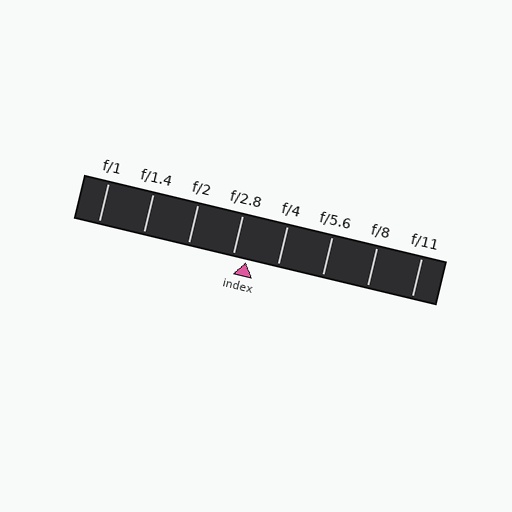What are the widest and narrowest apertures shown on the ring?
The widest aperture shown is f/1 and the narrowest is f/11.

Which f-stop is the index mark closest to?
The index mark is closest to f/2.8.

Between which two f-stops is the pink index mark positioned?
The index mark is between f/2.8 and f/4.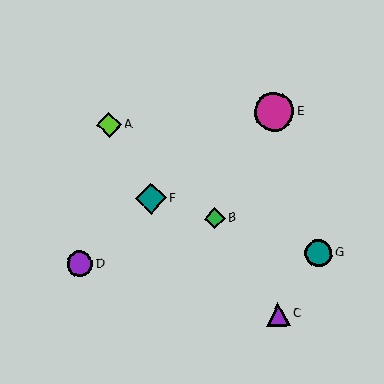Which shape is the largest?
The magenta circle (labeled E) is the largest.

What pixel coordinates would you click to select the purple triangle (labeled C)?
Click at (278, 314) to select the purple triangle C.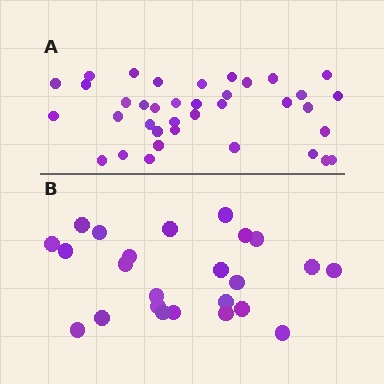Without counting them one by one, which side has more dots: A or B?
Region A (the top region) has more dots.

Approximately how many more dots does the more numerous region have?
Region A has approximately 15 more dots than region B.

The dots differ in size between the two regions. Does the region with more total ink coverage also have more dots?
No. Region B has more total ink coverage because its dots are larger, but region A actually contains more individual dots. Total area can be misleading — the number of items is what matters here.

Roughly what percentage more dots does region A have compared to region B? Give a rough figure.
About 55% more.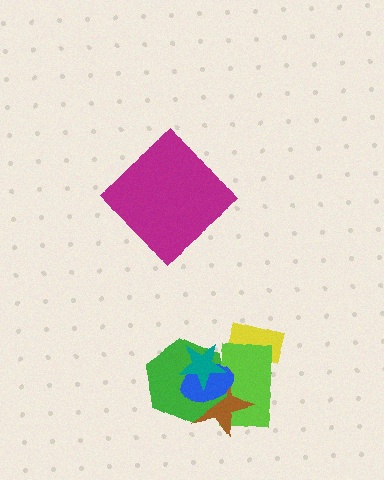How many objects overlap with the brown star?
4 objects overlap with the brown star.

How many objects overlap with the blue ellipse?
4 objects overlap with the blue ellipse.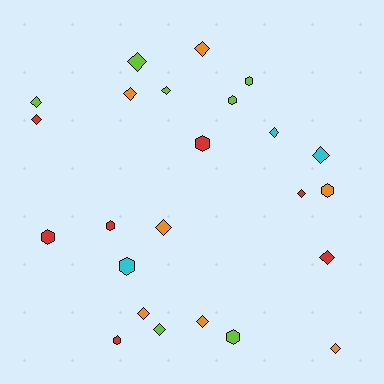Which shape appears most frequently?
Diamond, with 15 objects.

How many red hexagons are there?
There are 4 red hexagons.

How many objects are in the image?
There are 24 objects.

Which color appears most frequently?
Lime, with 7 objects.